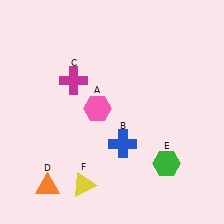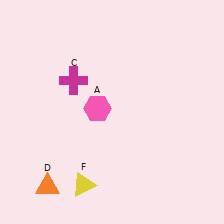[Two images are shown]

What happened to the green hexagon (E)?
The green hexagon (E) was removed in Image 2. It was in the bottom-right area of Image 1.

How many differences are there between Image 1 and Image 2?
There are 2 differences between the two images.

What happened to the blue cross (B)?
The blue cross (B) was removed in Image 2. It was in the bottom-right area of Image 1.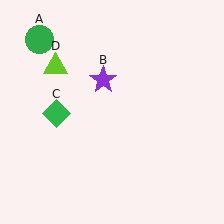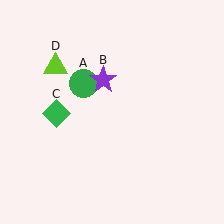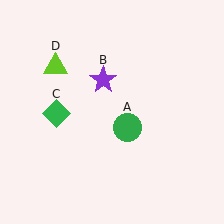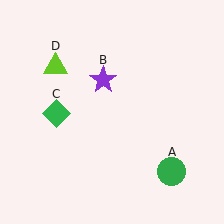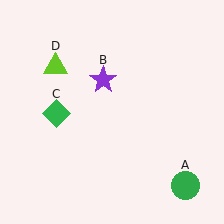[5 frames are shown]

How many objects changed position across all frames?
1 object changed position: green circle (object A).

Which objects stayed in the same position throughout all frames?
Purple star (object B) and green diamond (object C) and lime triangle (object D) remained stationary.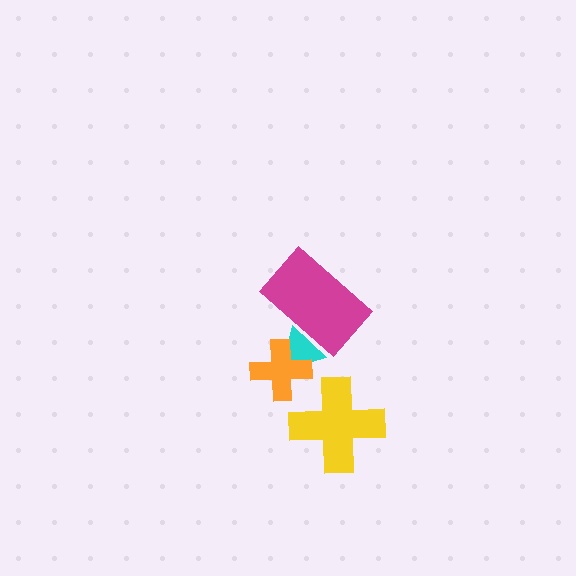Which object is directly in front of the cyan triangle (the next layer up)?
The orange cross is directly in front of the cyan triangle.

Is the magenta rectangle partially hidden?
No, no other shape covers it.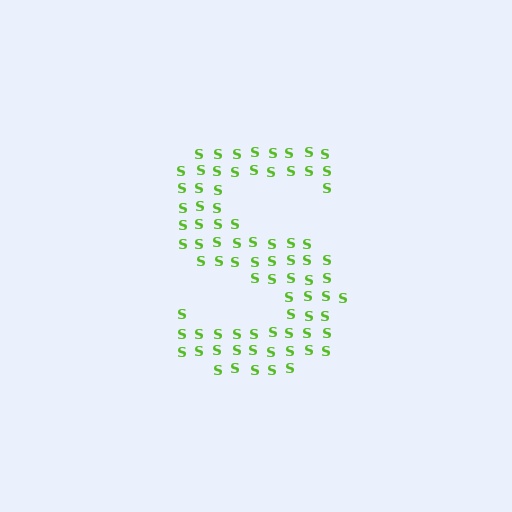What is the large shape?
The large shape is the letter S.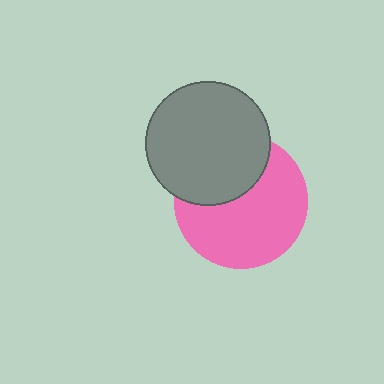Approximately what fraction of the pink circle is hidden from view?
Roughly 35% of the pink circle is hidden behind the gray circle.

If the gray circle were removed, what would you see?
You would see the complete pink circle.